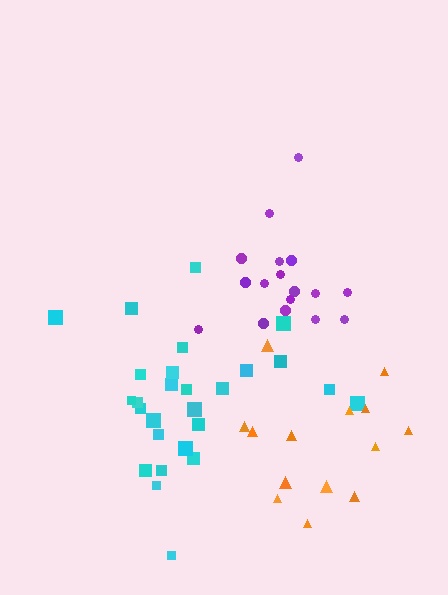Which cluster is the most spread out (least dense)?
Orange.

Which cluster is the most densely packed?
Purple.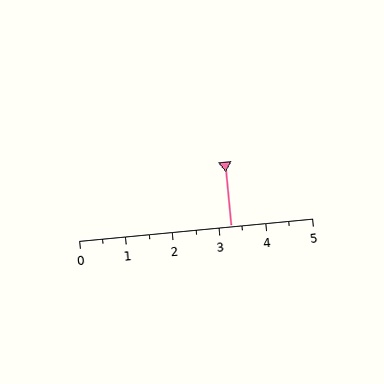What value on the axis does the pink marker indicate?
The marker indicates approximately 3.2.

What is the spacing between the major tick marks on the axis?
The major ticks are spaced 1 apart.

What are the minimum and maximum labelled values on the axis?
The axis runs from 0 to 5.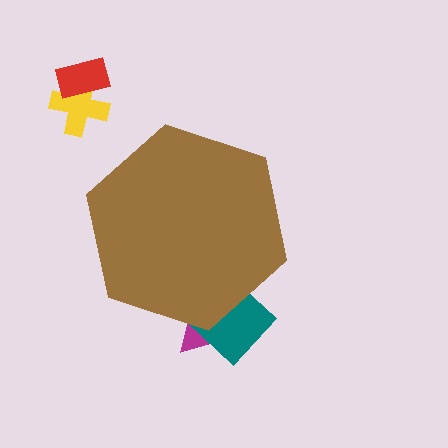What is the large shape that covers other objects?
A brown hexagon.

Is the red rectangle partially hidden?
No, the red rectangle is fully visible.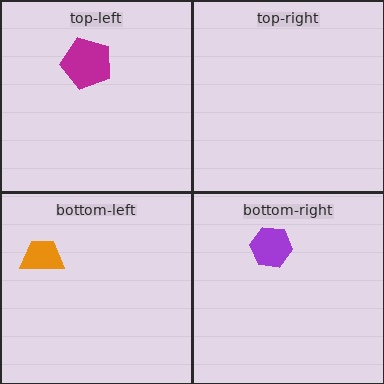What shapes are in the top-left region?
The magenta pentagon.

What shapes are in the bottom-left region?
The orange trapezoid.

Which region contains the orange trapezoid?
The bottom-left region.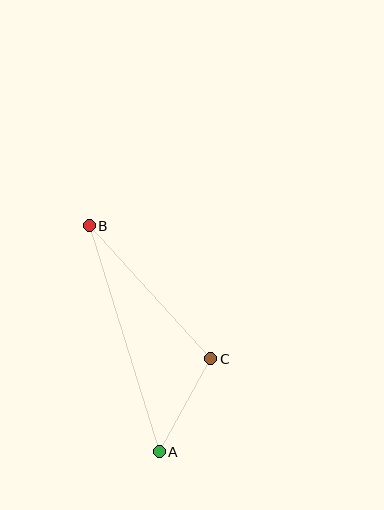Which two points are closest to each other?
Points A and C are closest to each other.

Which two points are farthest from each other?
Points A and B are farthest from each other.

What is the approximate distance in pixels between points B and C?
The distance between B and C is approximately 181 pixels.